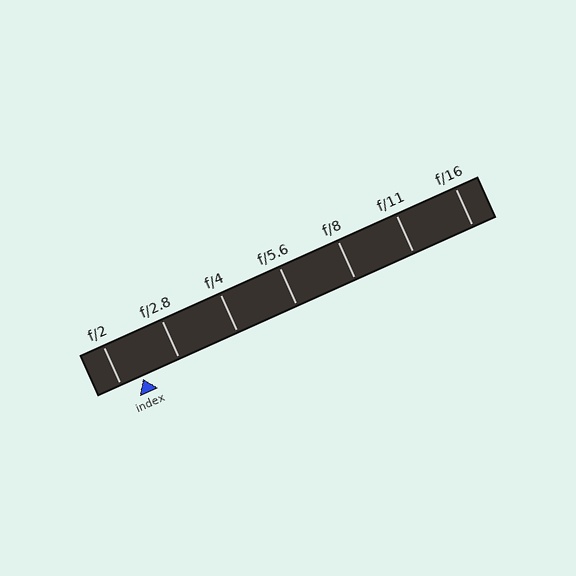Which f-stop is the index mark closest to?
The index mark is closest to f/2.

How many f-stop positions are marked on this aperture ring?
There are 7 f-stop positions marked.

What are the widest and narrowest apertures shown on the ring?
The widest aperture shown is f/2 and the narrowest is f/16.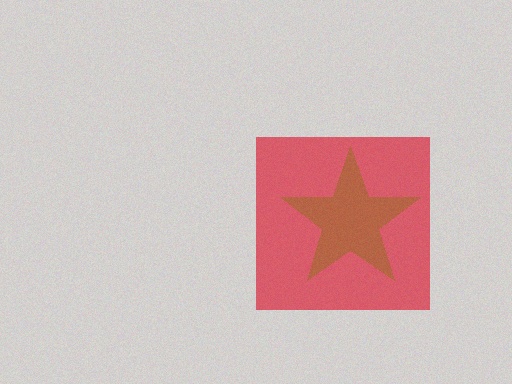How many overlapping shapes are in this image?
There are 2 overlapping shapes in the image.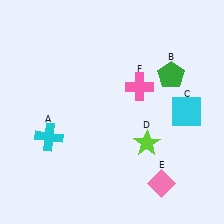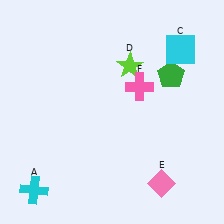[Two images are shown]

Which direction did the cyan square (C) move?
The cyan square (C) moved up.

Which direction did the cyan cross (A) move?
The cyan cross (A) moved down.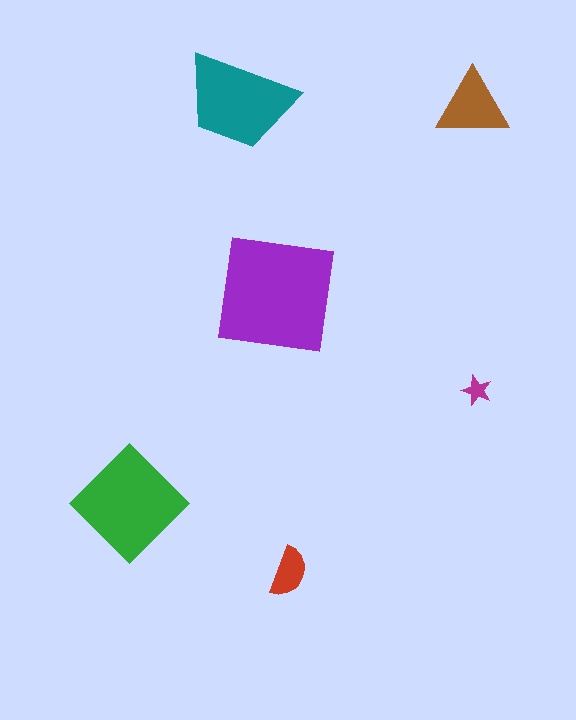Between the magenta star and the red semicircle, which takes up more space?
The red semicircle.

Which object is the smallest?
The magenta star.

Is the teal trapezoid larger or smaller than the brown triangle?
Larger.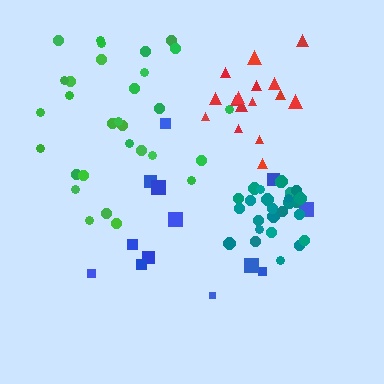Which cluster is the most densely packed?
Teal.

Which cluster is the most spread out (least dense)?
Blue.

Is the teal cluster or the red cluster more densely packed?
Teal.